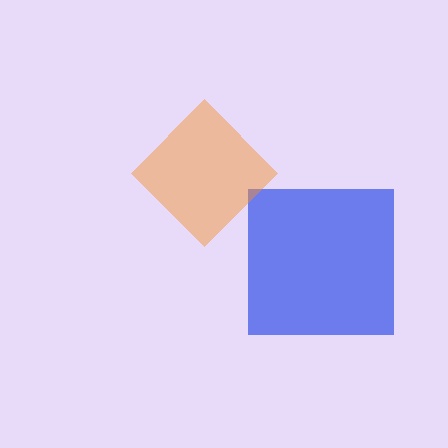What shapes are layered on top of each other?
The layered shapes are: a blue square, an orange diamond.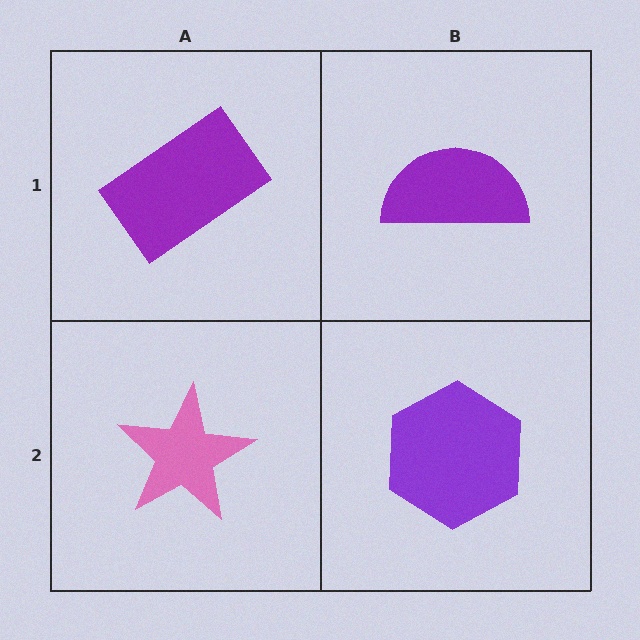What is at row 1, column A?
A purple rectangle.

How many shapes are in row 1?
2 shapes.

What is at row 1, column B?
A purple semicircle.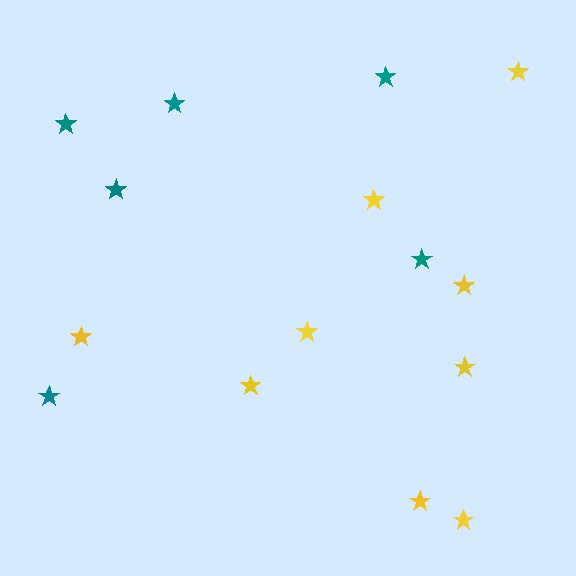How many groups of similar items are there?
There are 2 groups: one group of teal stars (6) and one group of yellow stars (9).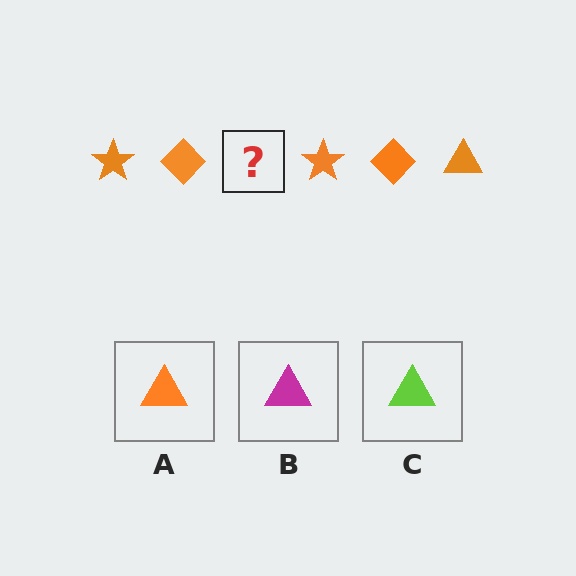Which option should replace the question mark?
Option A.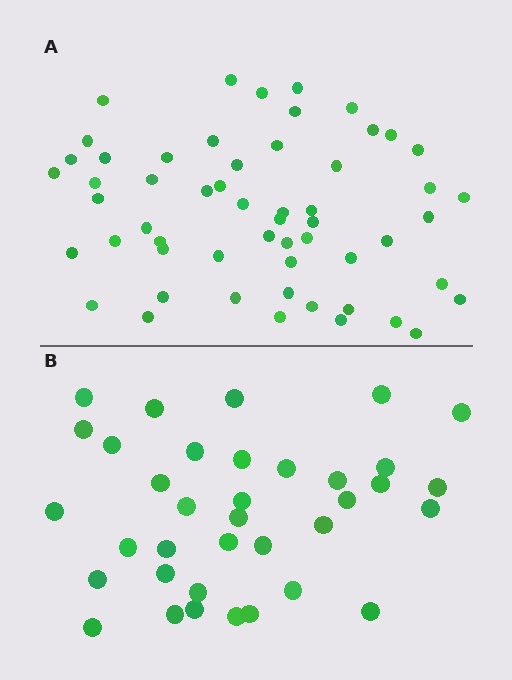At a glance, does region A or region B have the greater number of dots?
Region A (the top region) has more dots.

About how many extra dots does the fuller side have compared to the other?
Region A has approximately 20 more dots than region B.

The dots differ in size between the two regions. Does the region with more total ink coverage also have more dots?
No. Region B has more total ink coverage because its dots are larger, but region A actually contains more individual dots. Total area can be misleading — the number of items is what matters here.